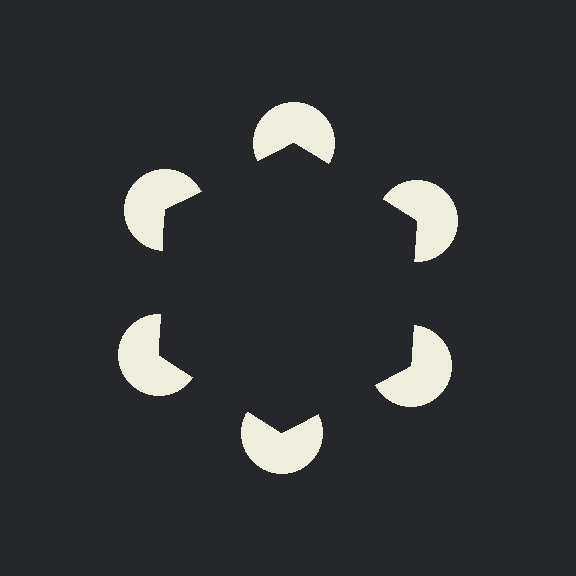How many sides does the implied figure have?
6 sides.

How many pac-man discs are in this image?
There are 6 — one at each vertex of the illusory hexagon.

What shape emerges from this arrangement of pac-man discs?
An illusory hexagon — its edges are inferred from the aligned wedge cuts in the pac-man discs, not physically drawn.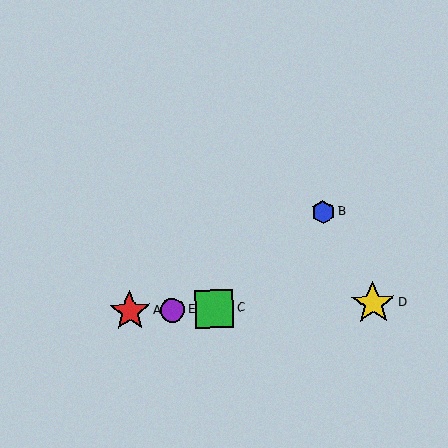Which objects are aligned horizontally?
Objects A, C, D, E are aligned horizontally.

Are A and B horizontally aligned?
No, A is at y≈311 and B is at y≈212.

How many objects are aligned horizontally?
4 objects (A, C, D, E) are aligned horizontally.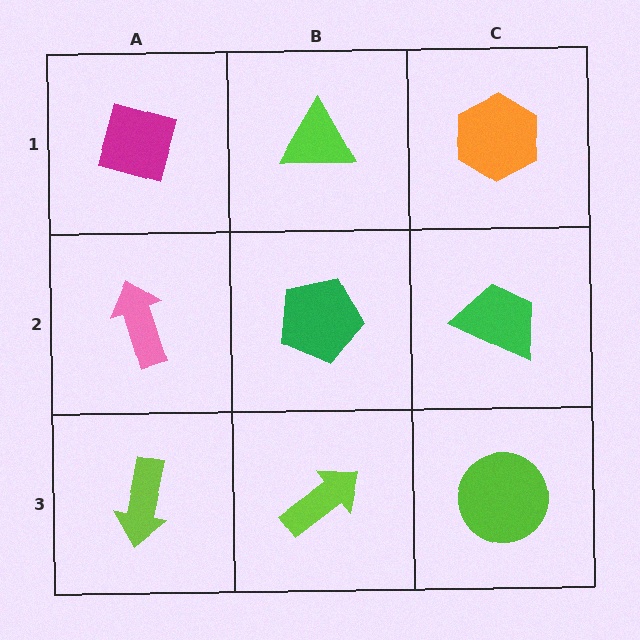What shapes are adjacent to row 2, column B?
A lime triangle (row 1, column B), a lime arrow (row 3, column B), a pink arrow (row 2, column A), a green trapezoid (row 2, column C).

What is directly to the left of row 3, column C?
A lime arrow.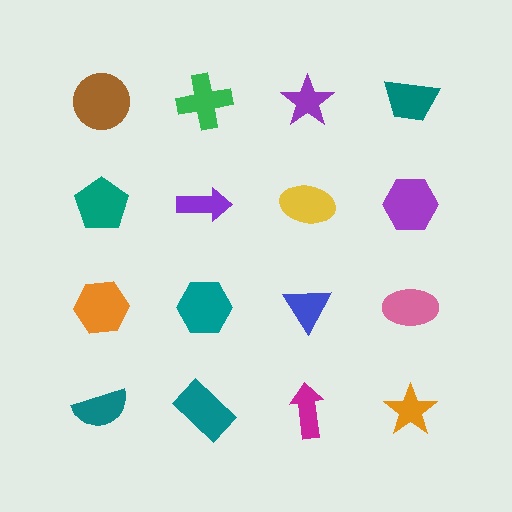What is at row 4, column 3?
A magenta arrow.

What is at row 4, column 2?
A teal rectangle.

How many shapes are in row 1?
4 shapes.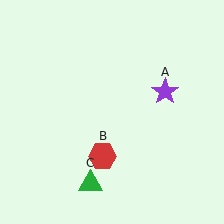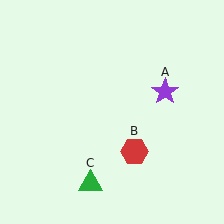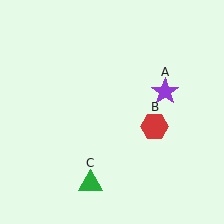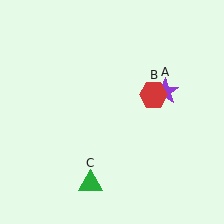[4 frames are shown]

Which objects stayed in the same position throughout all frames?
Purple star (object A) and green triangle (object C) remained stationary.